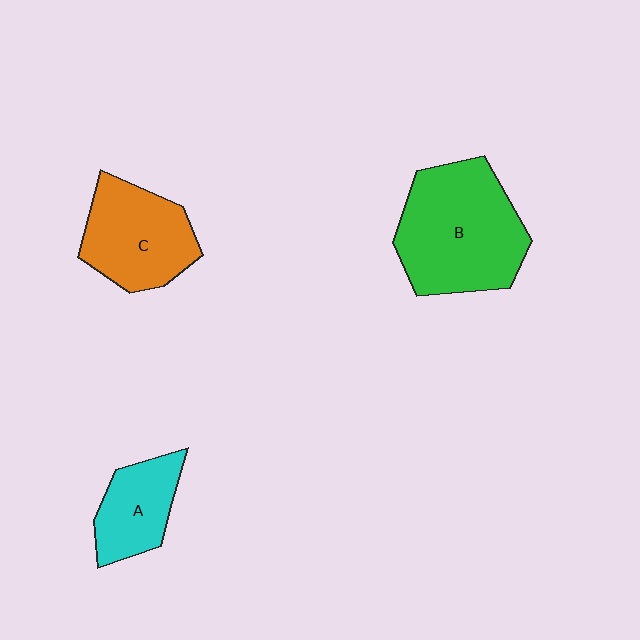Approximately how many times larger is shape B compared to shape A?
Approximately 2.1 times.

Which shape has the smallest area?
Shape A (cyan).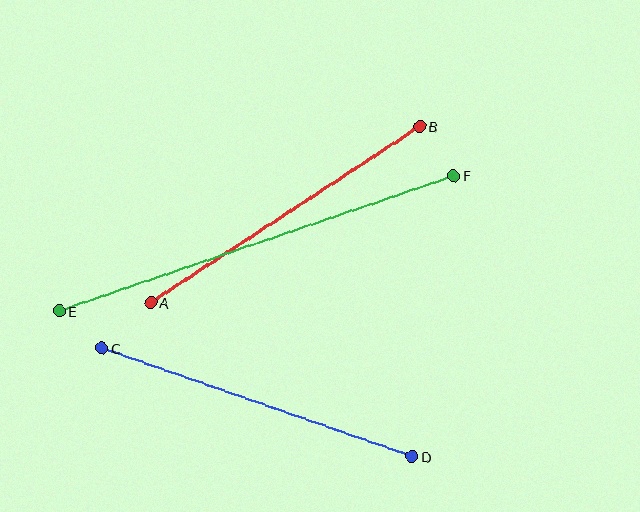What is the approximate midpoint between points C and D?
The midpoint is at approximately (257, 402) pixels.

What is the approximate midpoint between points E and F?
The midpoint is at approximately (256, 243) pixels.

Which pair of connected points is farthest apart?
Points E and F are farthest apart.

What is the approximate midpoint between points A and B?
The midpoint is at approximately (285, 215) pixels.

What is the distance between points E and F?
The distance is approximately 417 pixels.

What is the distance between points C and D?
The distance is approximately 329 pixels.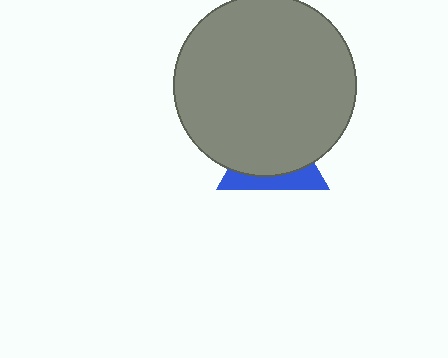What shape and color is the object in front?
The object in front is a gray circle.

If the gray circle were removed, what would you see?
You would see the complete blue triangle.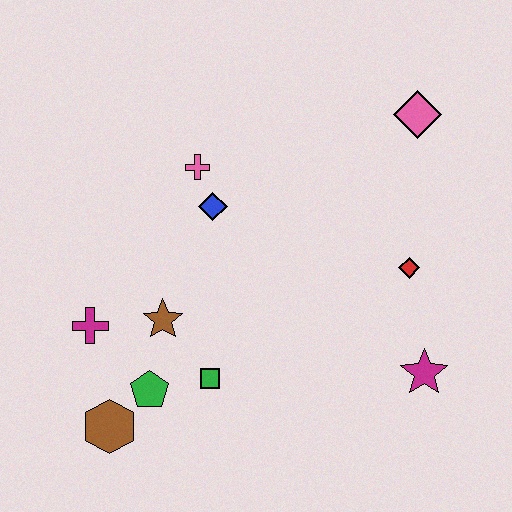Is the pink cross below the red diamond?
No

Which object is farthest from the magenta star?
The magenta cross is farthest from the magenta star.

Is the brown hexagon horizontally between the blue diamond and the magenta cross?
Yes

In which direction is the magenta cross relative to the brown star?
The magenta cross is to the left of the brown star.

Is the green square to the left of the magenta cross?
No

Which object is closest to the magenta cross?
The brown star is closest to the magenta cross.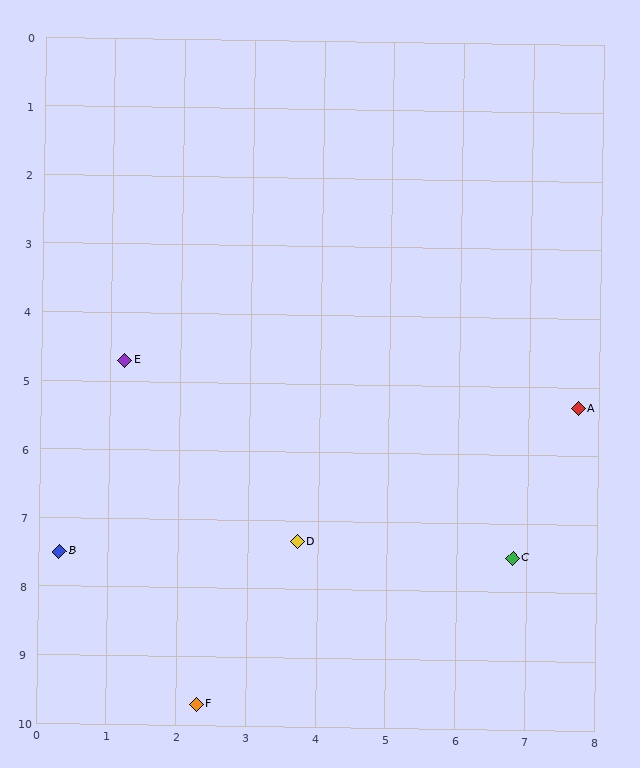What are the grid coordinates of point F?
Point F is at approximately (2.3, 9.7).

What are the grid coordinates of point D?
Point D is at approximately (3.7, 7.3).